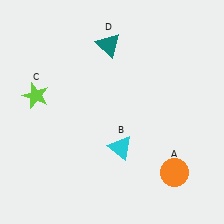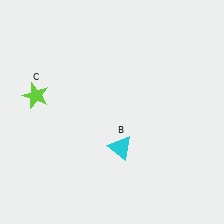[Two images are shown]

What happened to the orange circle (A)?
The orange circle (A) was removed in Image 2. It was in the bottom-right area of Image 1.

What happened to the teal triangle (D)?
The teal triangle (D) was removed in Image 2. It was in the top-left area of Image 1.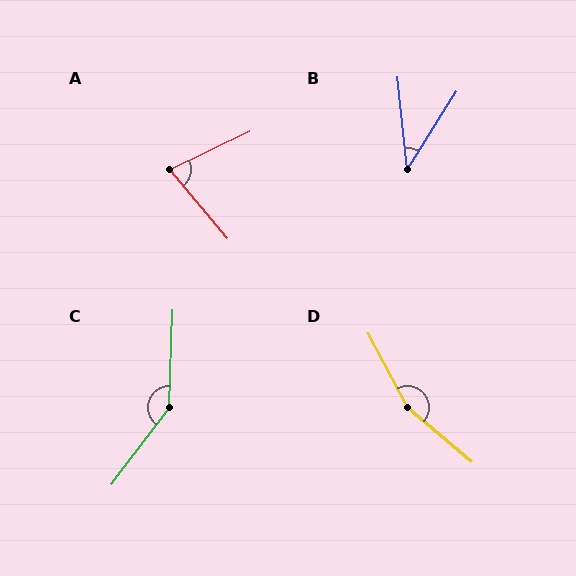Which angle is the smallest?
B, at approximately 39 degrees.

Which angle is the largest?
D, at approximately 158 degrees.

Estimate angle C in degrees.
Approximately 145 degrees.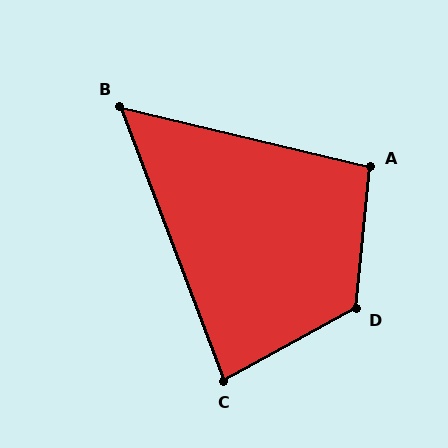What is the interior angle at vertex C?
Approximately 82 degrees (acute).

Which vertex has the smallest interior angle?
B, at approximately 56 degrees.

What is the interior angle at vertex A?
Approximately 98 degrees (obtuse).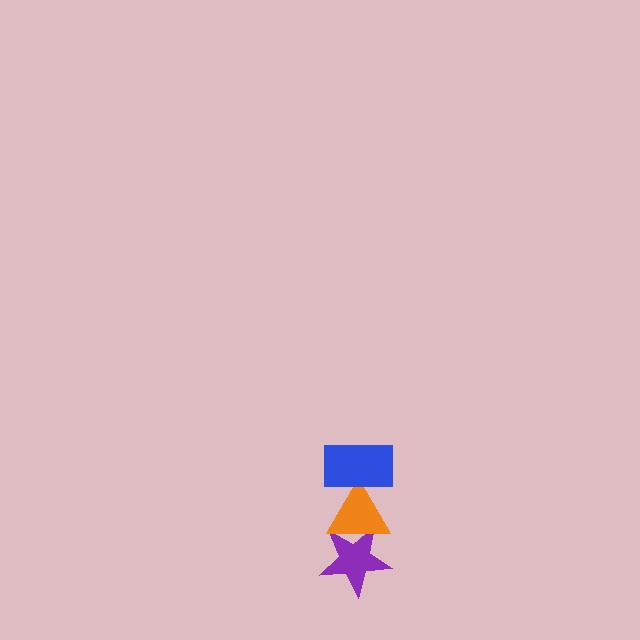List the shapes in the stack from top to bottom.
From top to bottom: the blue rectangle, the orange triangle, the purple star.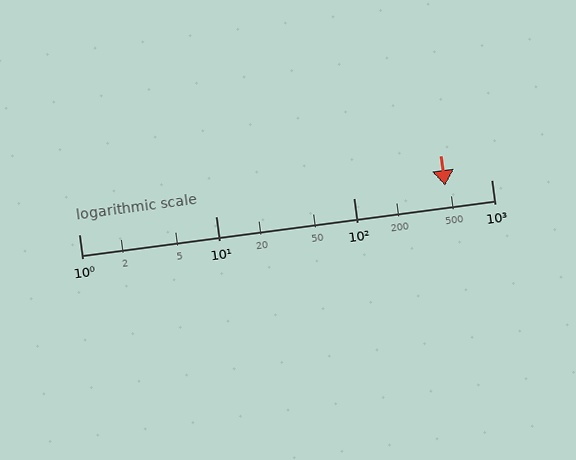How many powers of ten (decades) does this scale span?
The scale spans 3 decades, from 1 to 1000.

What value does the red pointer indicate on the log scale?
The pointer indicates approximately 460.